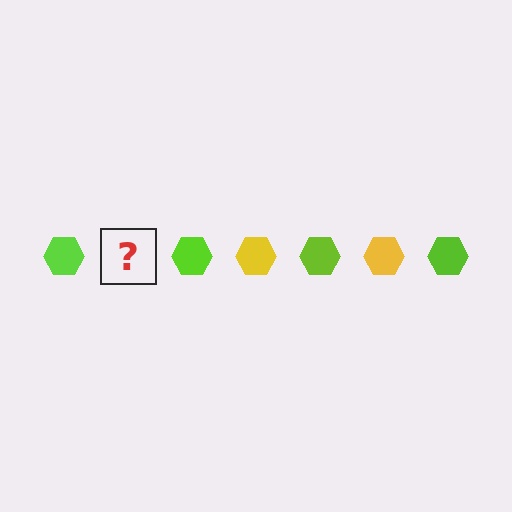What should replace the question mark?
The question mark should be replaced with a yellow hexagon.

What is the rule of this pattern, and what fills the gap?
The rule is that the pattern cycles through lime, yellow hexagons. The gap should be filled with a yellow hexagon.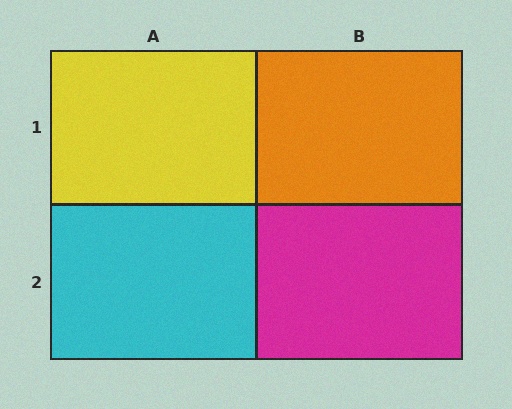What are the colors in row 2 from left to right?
Cyan, magenta.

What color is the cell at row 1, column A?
Yellow.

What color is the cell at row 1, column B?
Orange.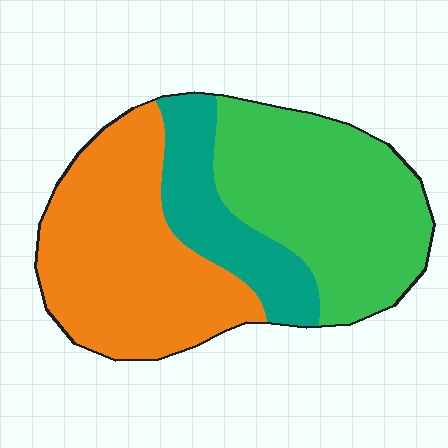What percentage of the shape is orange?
Orange covers around 40% of the shape.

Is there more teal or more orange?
Orange.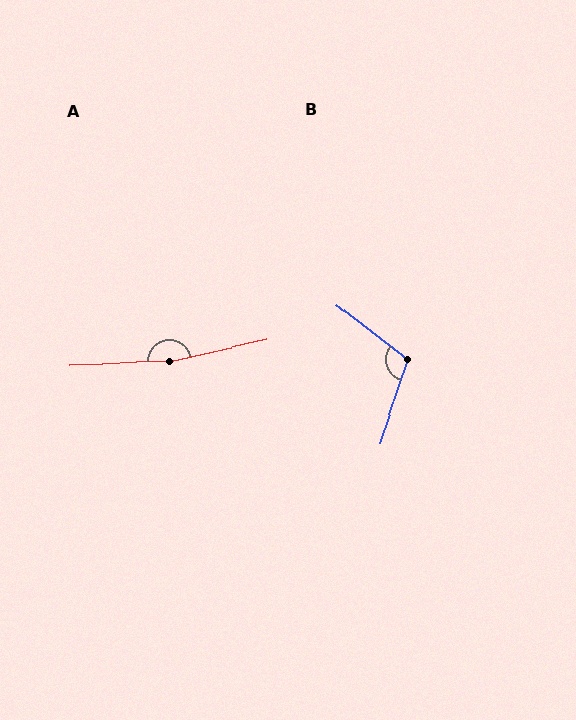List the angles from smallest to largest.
B (109°), A (170°).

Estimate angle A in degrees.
Approximately 170 degrees.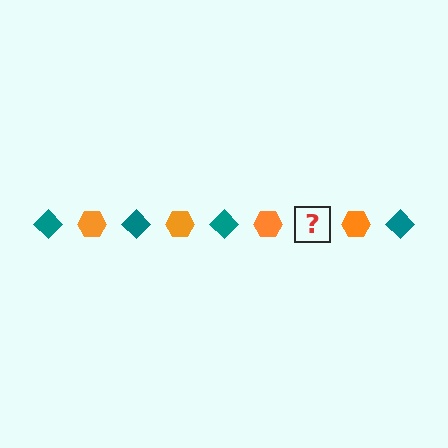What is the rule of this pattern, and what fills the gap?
The rule is that the pattern alternates between teal diamond and orange hexagon. The gap should be filled with a teal diamond.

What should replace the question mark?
The question mark should be replaced with a teal diamond.